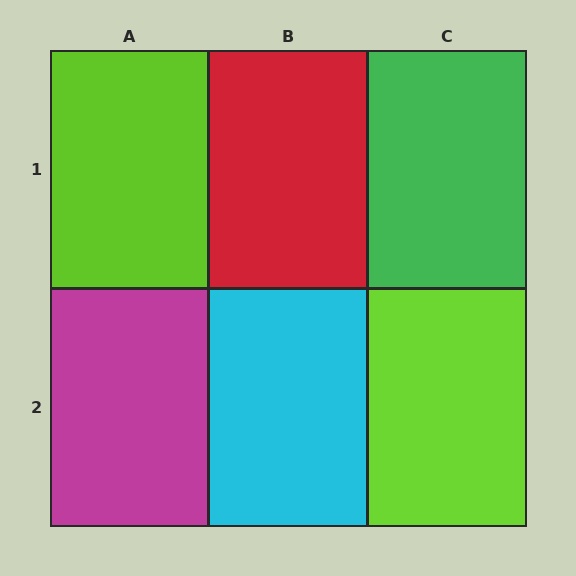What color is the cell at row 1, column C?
Green.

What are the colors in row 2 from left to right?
Magenta, cyan, lime.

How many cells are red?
1 cell is red.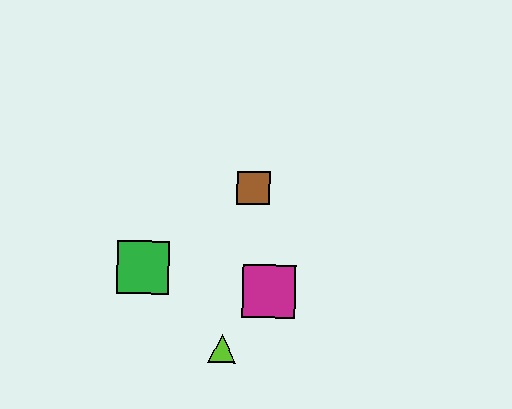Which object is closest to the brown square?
The magenta square is closest to the brown square.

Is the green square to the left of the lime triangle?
Yes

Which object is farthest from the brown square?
The lime triangle is farthest from the brown square.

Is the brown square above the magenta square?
Yes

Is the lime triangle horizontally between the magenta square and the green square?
Yes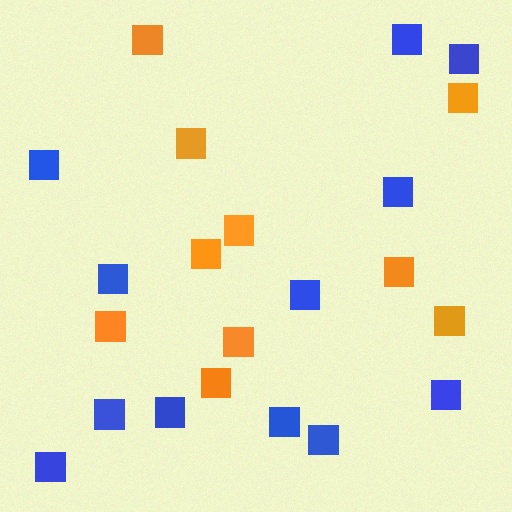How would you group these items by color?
There are 2 groups: one group of blue squares (12) and one group of orange squares (10).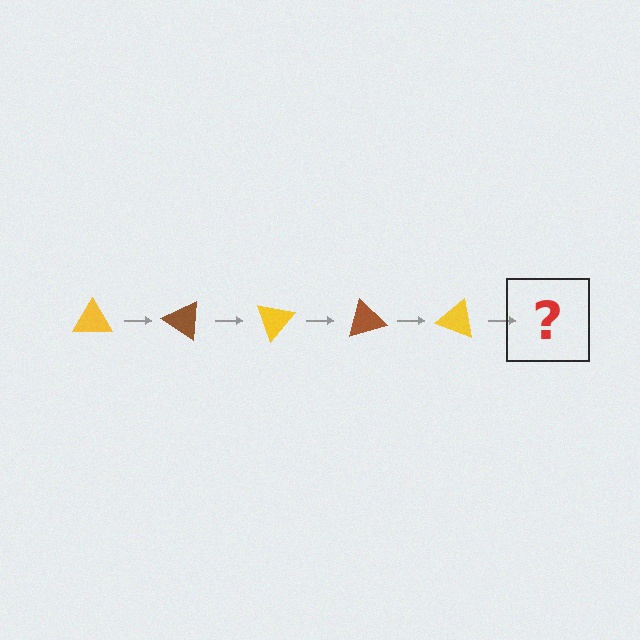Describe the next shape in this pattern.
It should be a brown triangle, rotated 175 degrees from the start.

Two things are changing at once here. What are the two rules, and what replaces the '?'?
The two rules are that it rotates 35 degrees each step and the color cycles through yellow and brown. The '?' should be a brown triangle, rotated 175 degrees from the start.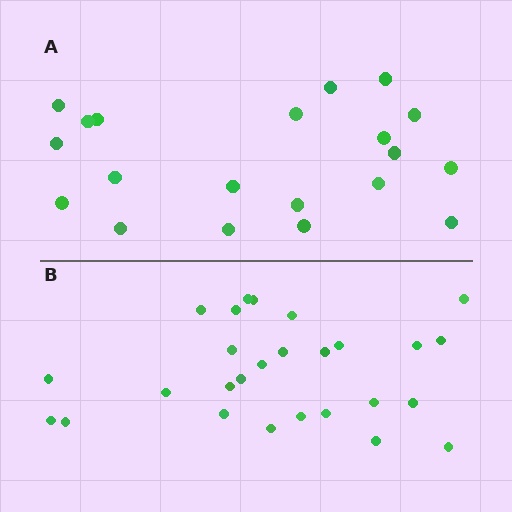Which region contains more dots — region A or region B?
Region B (the bottom region) has more dots.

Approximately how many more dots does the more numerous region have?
Region B has roughly 8 or so more dots than region A.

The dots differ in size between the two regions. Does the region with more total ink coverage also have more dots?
No. Region A has more total ink coverage because its dots are larger, but region B actually contains more individual dots. Total area can be misleading — the number of items is what matters here.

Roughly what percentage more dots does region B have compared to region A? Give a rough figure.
About 35% more.